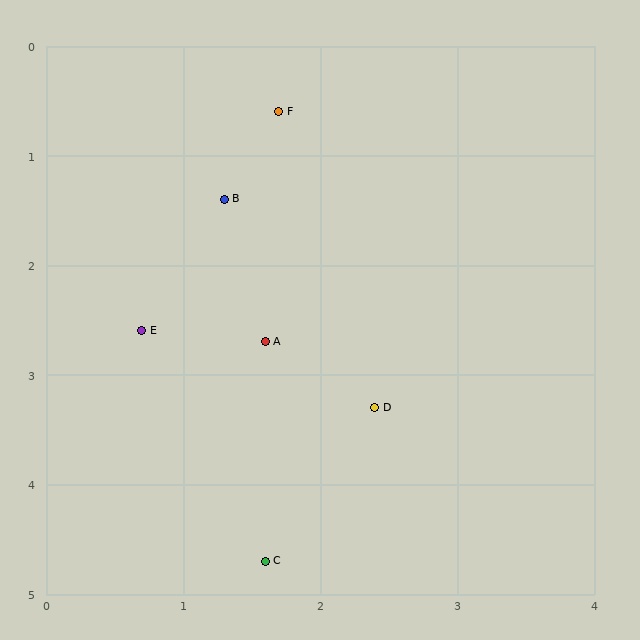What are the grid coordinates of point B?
Point B is at approximately (1.3, 1.4).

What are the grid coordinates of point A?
Point A is at approximately (1.6, 2.7).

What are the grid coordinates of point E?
Point E is at approximately (0.7, 2.6).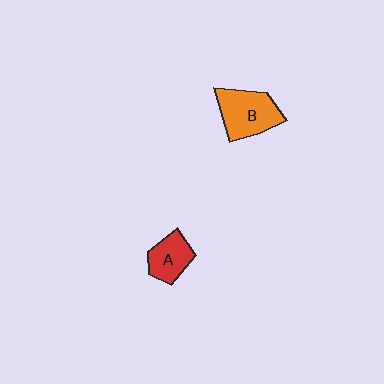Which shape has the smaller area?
Shape A (red).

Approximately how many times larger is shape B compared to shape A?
Approximately 1.5 times.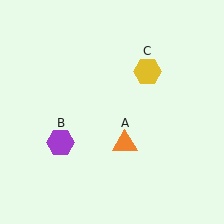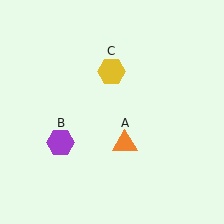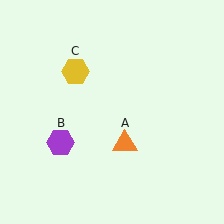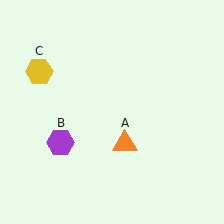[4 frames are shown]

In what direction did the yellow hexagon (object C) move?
The yellow hexagon (object C) moved left.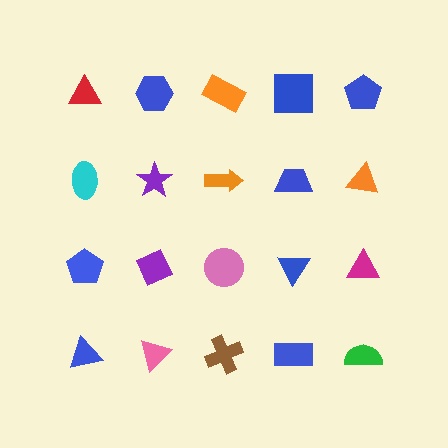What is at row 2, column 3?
An orange arrow.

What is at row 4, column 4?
A blue rectangle.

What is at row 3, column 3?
A pink circle.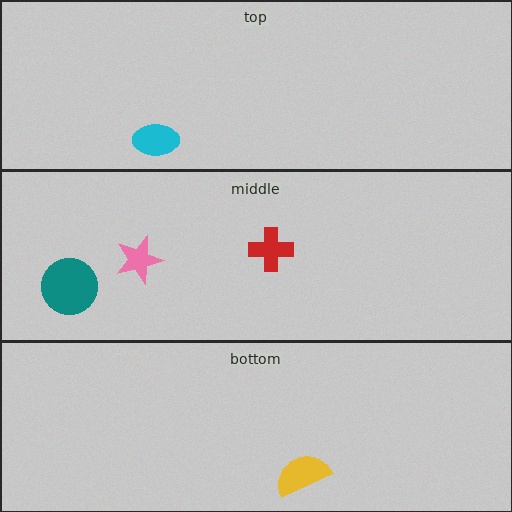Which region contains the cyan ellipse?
The top region.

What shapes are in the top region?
The cyan ellipse.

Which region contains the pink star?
The middle region.